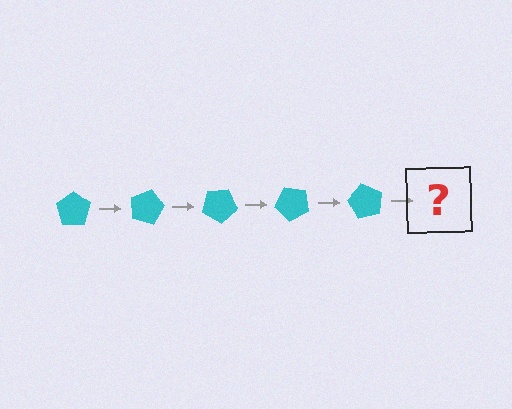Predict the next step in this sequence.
The next step is a cyan pentagon rotated 75 degrees.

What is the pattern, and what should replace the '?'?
The pattern is that the pentagon rotates 15 degrees each step. The '?' should be a cyan pentagon rotated 75 degrees.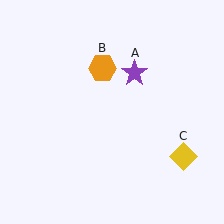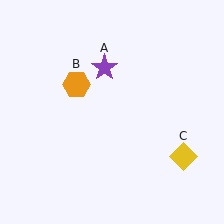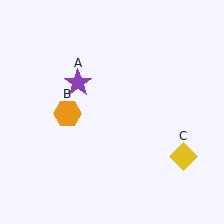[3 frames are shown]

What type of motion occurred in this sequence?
The purple star (object A), orange hexagon (object B) rotated counterclockwise around the center of the scene.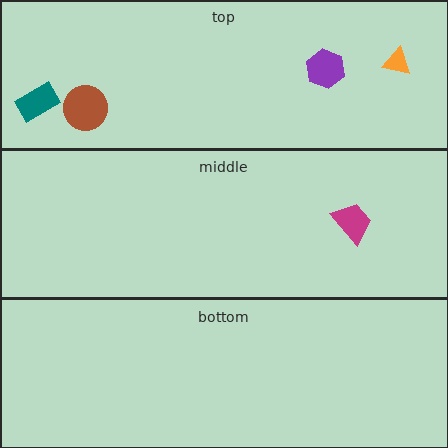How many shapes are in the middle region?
1.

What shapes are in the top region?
The brown circle, the purple hexagon, the teal rectangle, the orange triangle.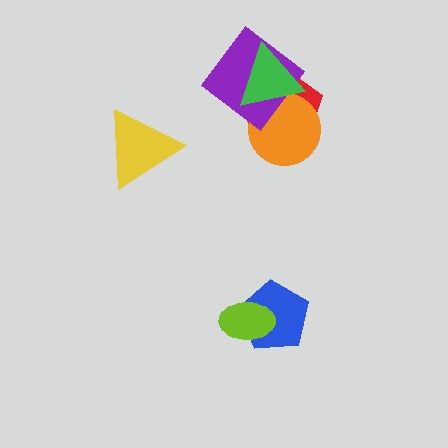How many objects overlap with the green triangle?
3 objects overlap with the green triangle.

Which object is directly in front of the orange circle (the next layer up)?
The purple diamond is directly in front of the orange circle.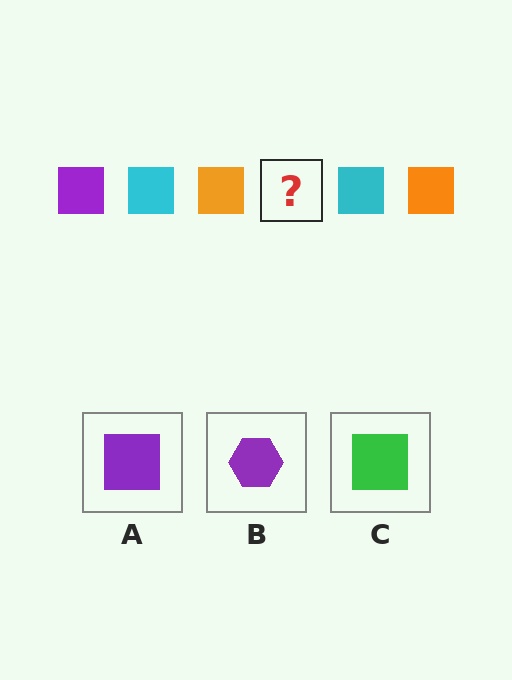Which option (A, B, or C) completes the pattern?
A.